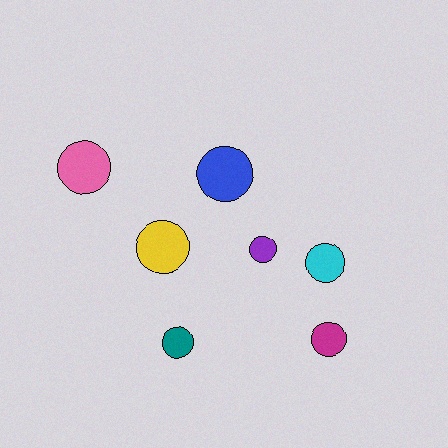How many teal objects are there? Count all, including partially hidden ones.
There is 1 teal object.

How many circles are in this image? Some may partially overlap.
There are 7 circles.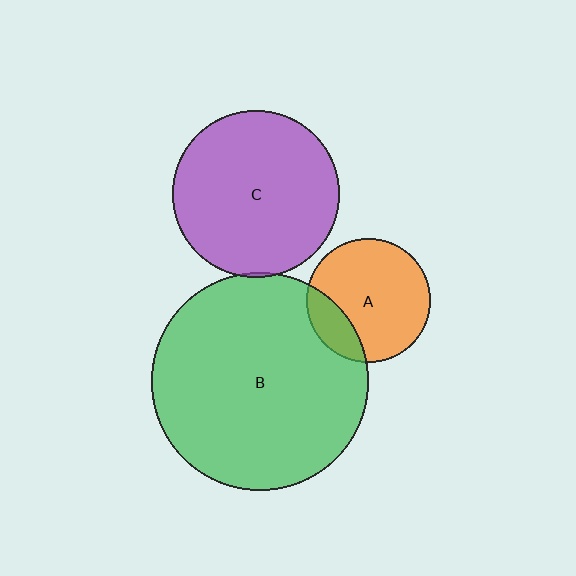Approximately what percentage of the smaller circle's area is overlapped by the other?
Approximately 5%.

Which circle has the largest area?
Circle B (green).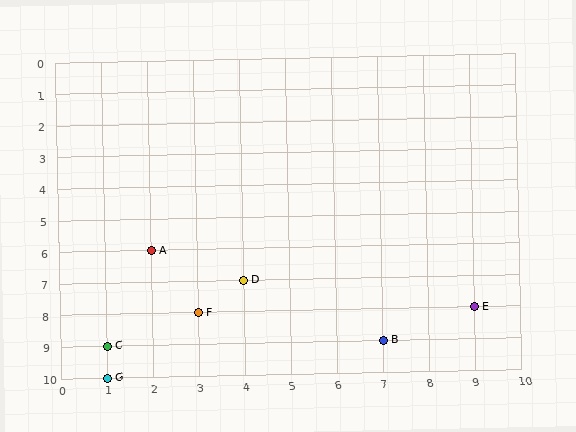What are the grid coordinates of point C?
Point C is at grid coordinates (1, 9).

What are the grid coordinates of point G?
Point G is at grid coordinates (1, 10).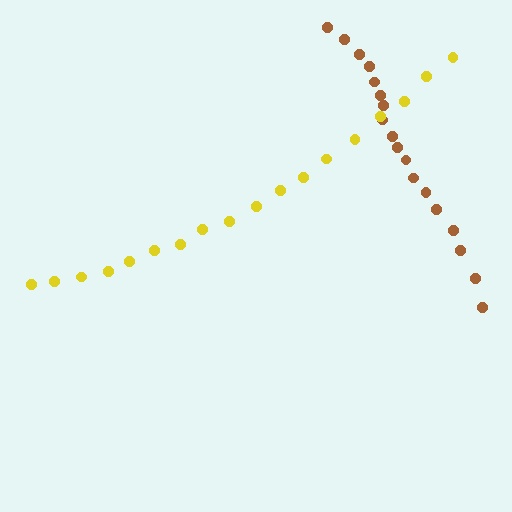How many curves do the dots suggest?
There are 2 distinct paths.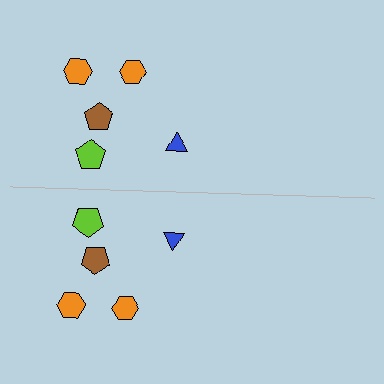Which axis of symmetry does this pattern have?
The pattern has a horizontal axis of symmetry running through the center of the image.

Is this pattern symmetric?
Yes, this pattern has bilateral (reflection) symmetry.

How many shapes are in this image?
There are 10 shapes in this image.